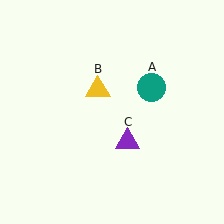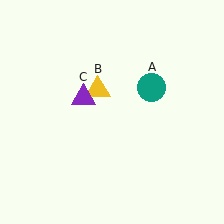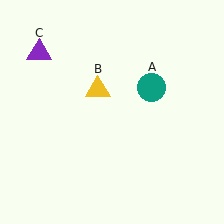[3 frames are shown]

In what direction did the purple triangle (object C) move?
The purple triangle (object C) moved up and to the left.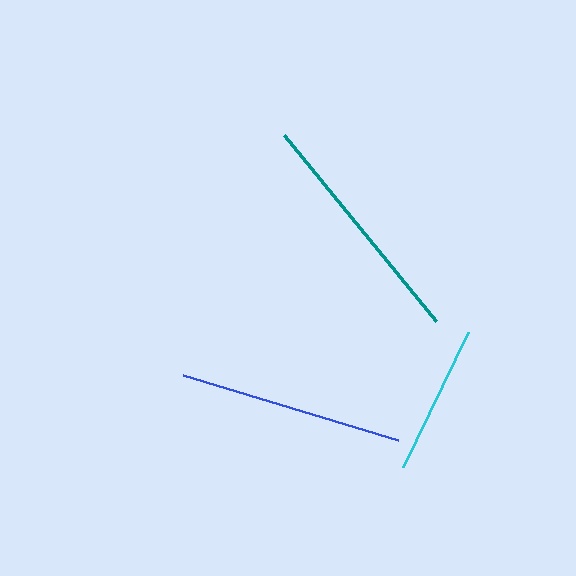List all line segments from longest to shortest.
From longest to shortest: teal, blue, cyan.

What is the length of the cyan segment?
The cyan segment is approximately 150 pixels long.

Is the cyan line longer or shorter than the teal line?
The teal line is longer than the cyan line.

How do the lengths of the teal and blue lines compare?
The teal and blue lines are approximately the same length.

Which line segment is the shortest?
The cyan line is the shortest at approximately 150 pixels.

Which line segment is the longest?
The teal line is the longest at approximately 240 pixels.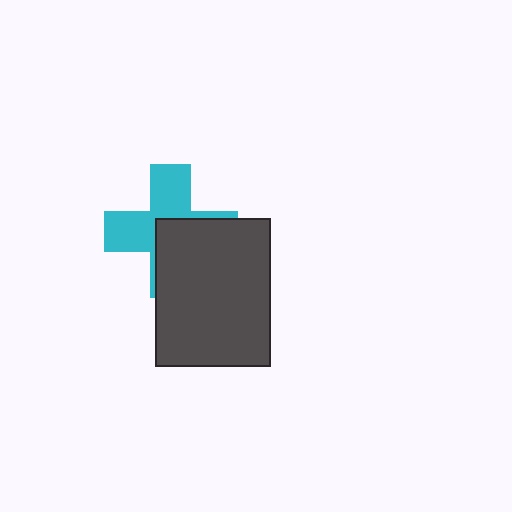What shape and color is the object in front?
The object in front is a dark gray rectangle.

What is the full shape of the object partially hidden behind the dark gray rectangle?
The partially hidden object is a cyan cross.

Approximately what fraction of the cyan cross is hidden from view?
Roughly 48% of the cyan cross is hidden behind the dark gray rectangle.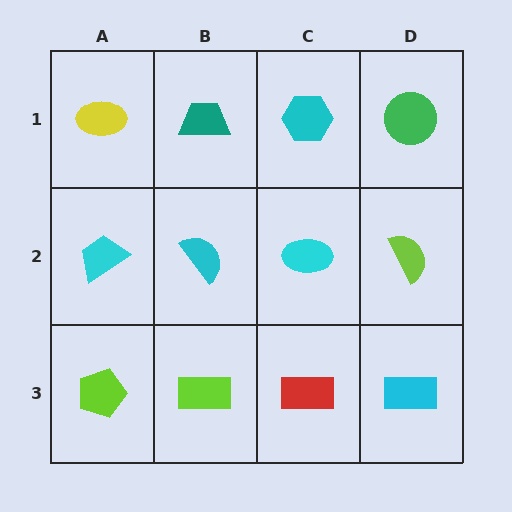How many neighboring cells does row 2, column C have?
4.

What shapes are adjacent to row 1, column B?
A cyan semicircle (row 2, column B), a yellow ellipse (row 1, column A), a cyan hexagon (row 1, column C).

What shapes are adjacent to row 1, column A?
A cyan trapezoid (row 2, column A), a teal trapezoid (row 1, column B).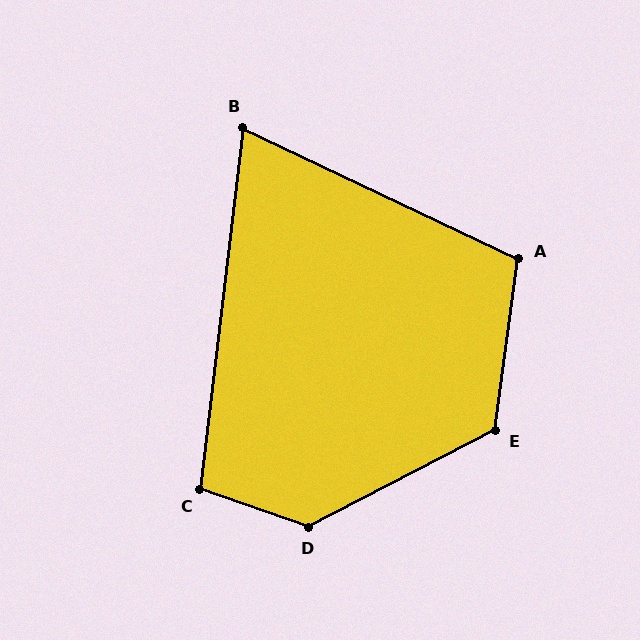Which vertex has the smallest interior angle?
B, at approximately 71 degrees.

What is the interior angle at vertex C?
Approximately 103 degrees (obtuse).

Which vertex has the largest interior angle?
D, at approximately 133 degrees.